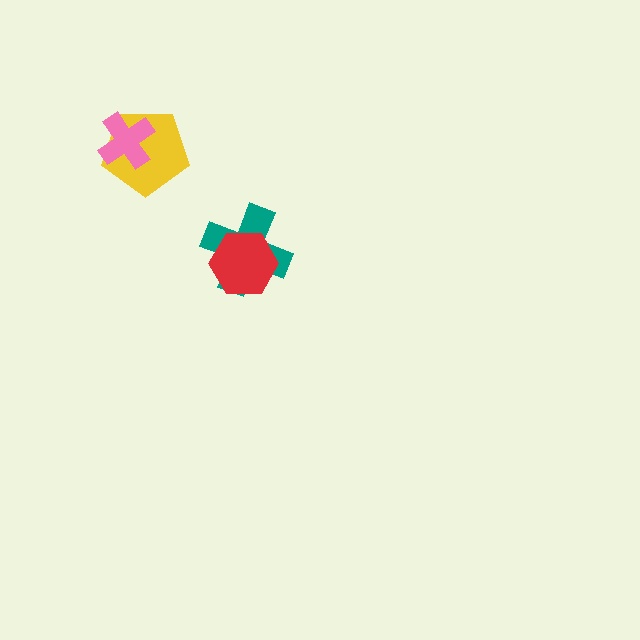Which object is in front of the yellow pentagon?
The pink cross is in front of the yellow pentagon.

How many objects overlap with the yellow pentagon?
1 object overlaps with the yellow pentagon.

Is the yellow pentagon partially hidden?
Yes, it is partially covered by another shape.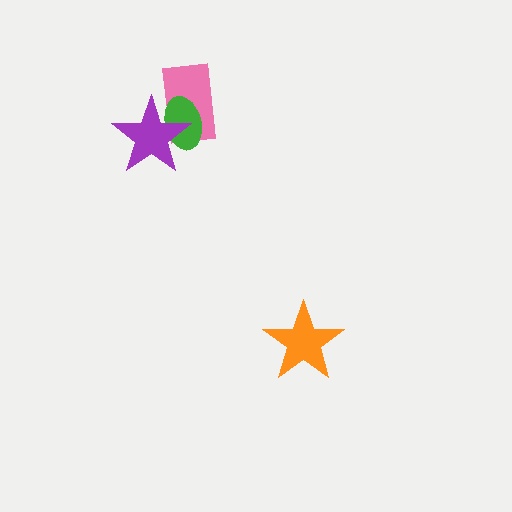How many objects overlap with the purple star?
2 objects overlap with the purple star.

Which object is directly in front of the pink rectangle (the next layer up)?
The green ellipse is directly in front of the pink rectangle.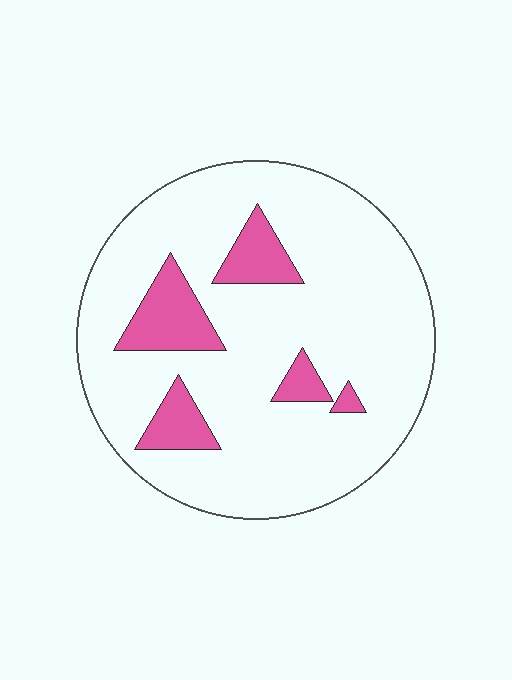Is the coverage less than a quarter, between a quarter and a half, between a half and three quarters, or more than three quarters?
Less than a quarter.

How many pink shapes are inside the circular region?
5.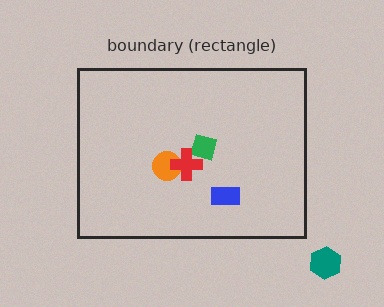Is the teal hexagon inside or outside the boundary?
Outside.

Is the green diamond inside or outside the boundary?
Inside.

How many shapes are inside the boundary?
4 inside, 1 outside.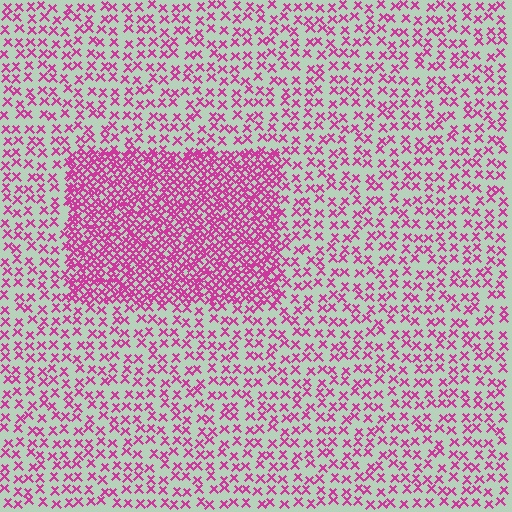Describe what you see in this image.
The image contains small magenta elements arranged at two different densities. A rectangle-shaped region is visible where the elements are more densely packed than the surrounding area.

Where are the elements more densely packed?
The elements are more densely packed inside the rectangle boundary.